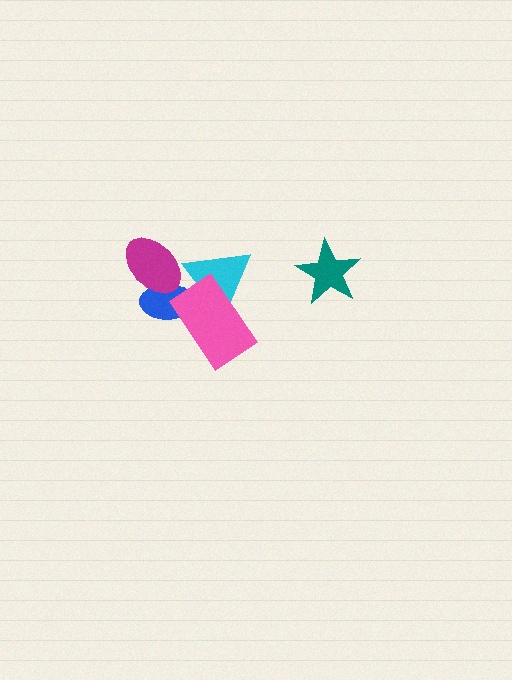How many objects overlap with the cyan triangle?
2 objects overlap with the cyan triangle.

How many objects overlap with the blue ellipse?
3 objects overlap with the blue ellipse.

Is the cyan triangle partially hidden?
Yes, it is partially covered by another shape.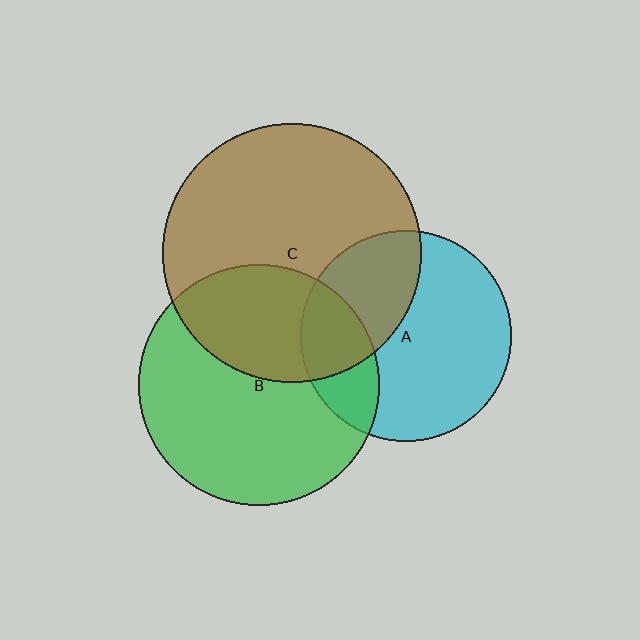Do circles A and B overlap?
Yes.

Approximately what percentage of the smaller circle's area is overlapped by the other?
Approximately 25%.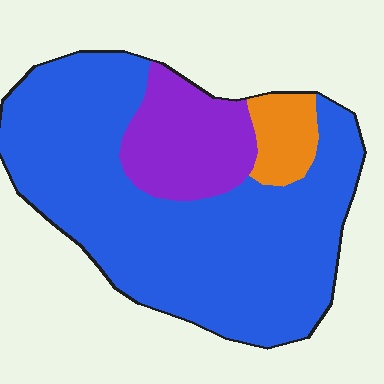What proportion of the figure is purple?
Purple takes up between a sixth and a third of the figure.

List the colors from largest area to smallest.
From largest to smallest: blue, purple, orange.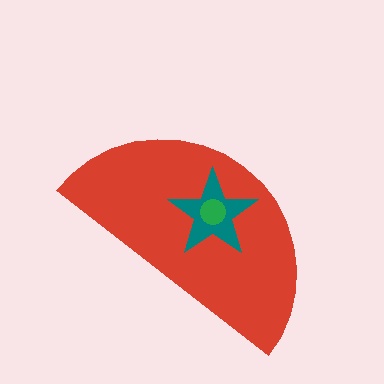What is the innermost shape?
The green circle.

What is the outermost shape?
The red semicircle.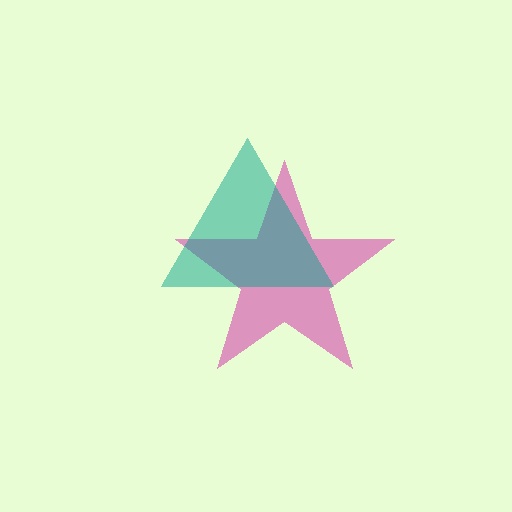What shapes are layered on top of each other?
The layered shapes are: a pink star, a teal triangle.